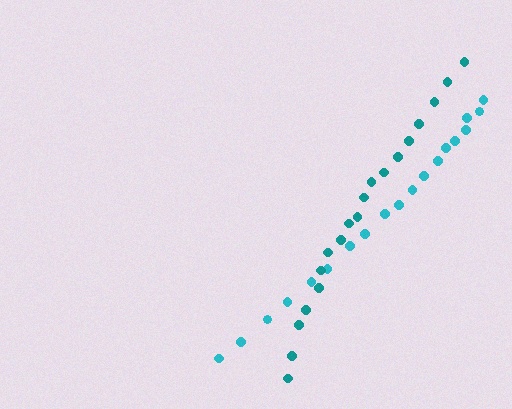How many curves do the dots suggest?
There are 2 distinct paths.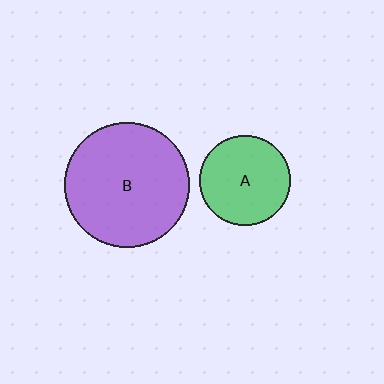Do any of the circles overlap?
No, none of the circles overlap.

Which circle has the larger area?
Circle B (purple).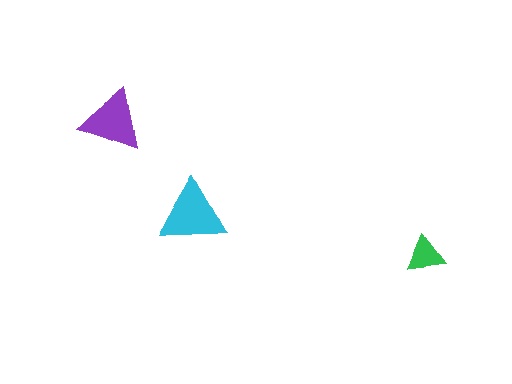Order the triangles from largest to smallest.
the cyan one, the purple one, the green one.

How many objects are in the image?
There are 3 objects in the image.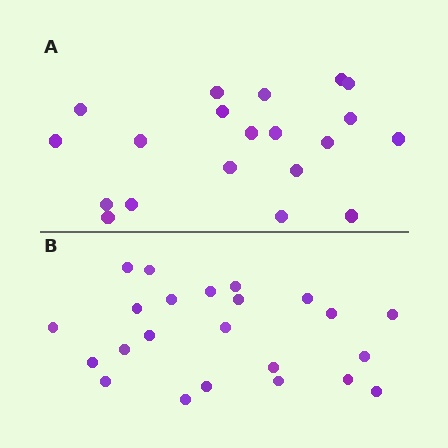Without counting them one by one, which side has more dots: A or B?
Region B (the bottom region) has more dots.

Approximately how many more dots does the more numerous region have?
Region B has just a few more — roughly 2 or 3 more dots than region A.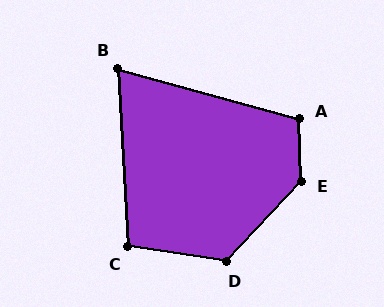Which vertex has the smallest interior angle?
B, at approximately 71 degrees.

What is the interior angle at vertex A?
Approximately 107 degrees (obtuse).